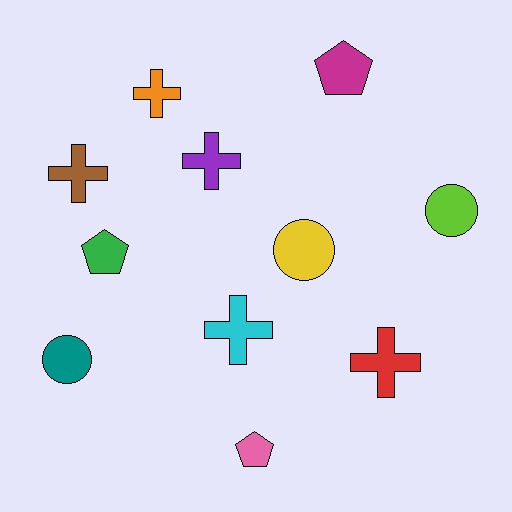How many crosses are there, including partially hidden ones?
There are 5 crosses.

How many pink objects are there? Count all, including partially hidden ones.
There is 1 pink object.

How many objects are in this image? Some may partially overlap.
There are 11 objects.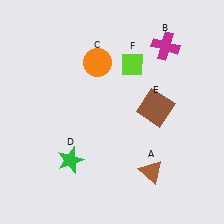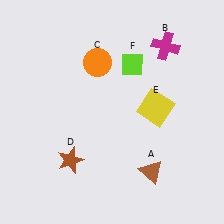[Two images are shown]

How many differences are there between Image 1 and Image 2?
There are 2 differences between the two images.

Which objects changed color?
D changed from green to brown. E changed from brown to yellow.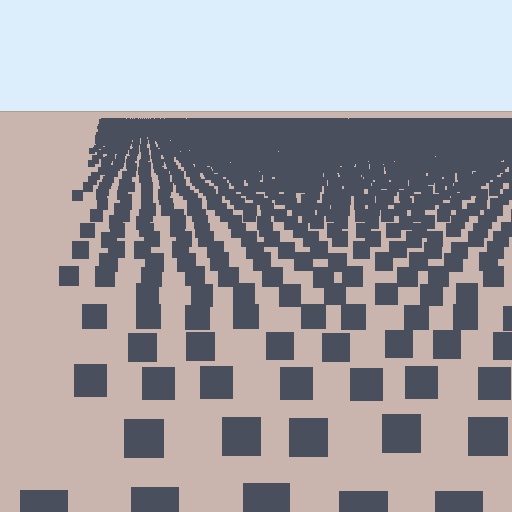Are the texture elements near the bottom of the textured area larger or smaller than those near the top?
Larger. Near the bottom, elements are closer to the viewer and appear at a bigger on-screen size.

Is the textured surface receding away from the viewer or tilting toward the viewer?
The surface is receding away from the viewer. Texture elements get smaller and denser toward the top.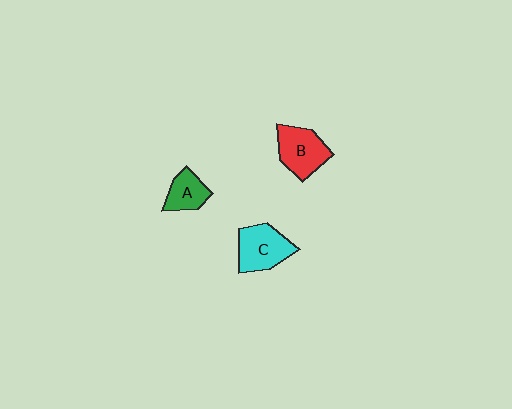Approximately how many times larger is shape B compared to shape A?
Approximately 1.5 times.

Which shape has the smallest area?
Shape A (green).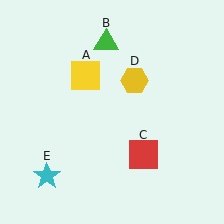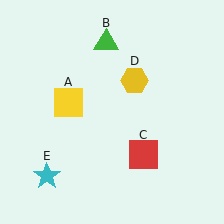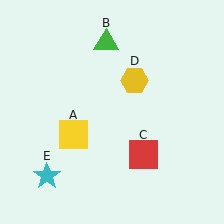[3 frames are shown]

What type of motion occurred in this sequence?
The yellow square (object A) rotated counterclockwise around the center of the scene.